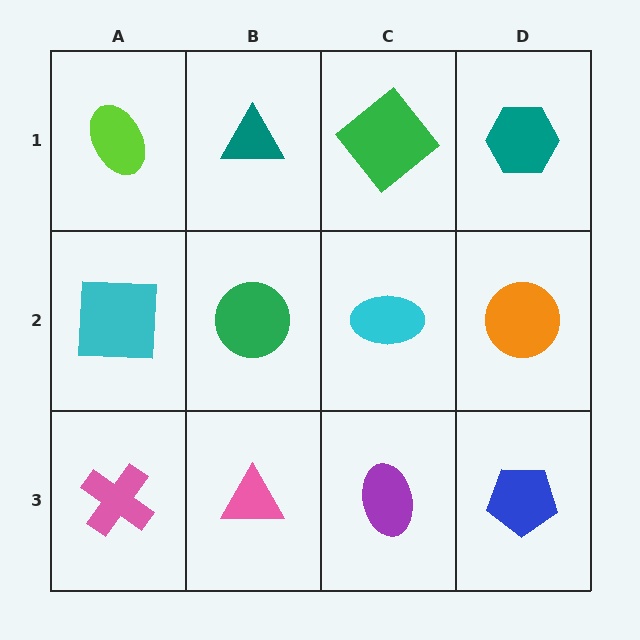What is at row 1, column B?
A teal triangle.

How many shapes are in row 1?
4 shapes.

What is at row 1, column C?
A green diamond.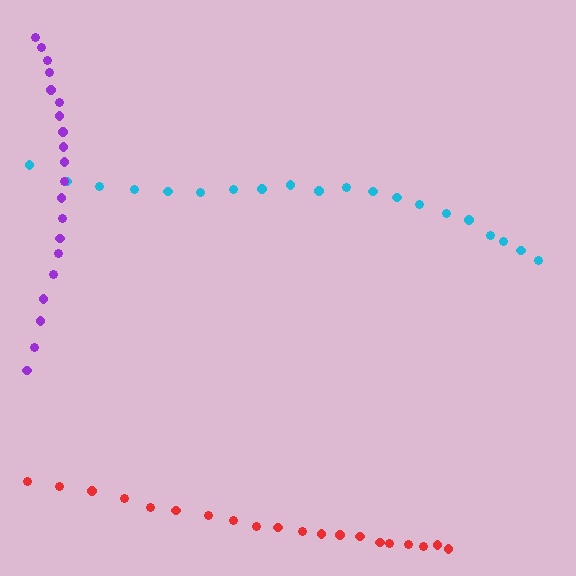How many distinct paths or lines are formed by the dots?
There are 3 distinct paths.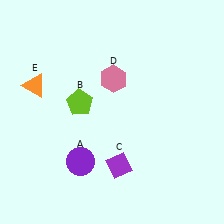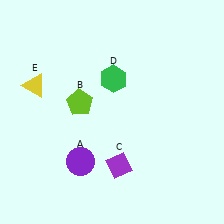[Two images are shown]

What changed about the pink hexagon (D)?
In Image 1, D is pink. In Image 2, it changed to green.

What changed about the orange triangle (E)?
In Image 1, E is orange. In Image 2, it changed to yellow.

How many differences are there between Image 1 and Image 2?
There are 2 differences between the two images.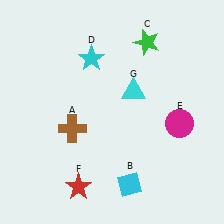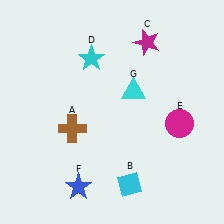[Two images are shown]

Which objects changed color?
C changed from green to magenta. F changed from red to blue.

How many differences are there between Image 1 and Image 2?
There are 2 differences between the two images.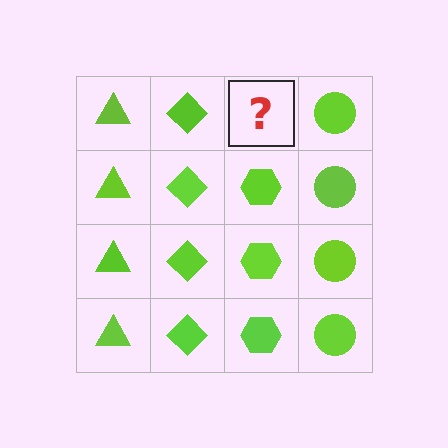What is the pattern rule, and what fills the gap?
The rule is that each column has a consistent shape. The gap should be filled with a lime hexagon.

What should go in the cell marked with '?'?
The missing cell should contain a lime hexagon.